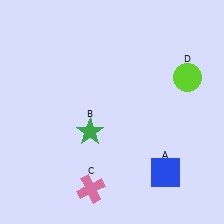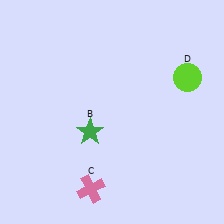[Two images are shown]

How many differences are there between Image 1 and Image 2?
There is 1 difference between the two images.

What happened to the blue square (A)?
The blue square (A) was removed in Image 2. It was in the bottom-right area of Image 1.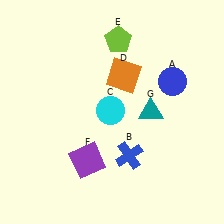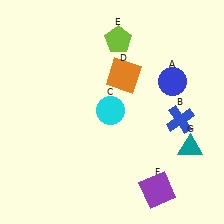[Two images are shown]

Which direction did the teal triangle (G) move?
The teal triangle (G) moved right.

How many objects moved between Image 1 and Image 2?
3 objects moved between the two images.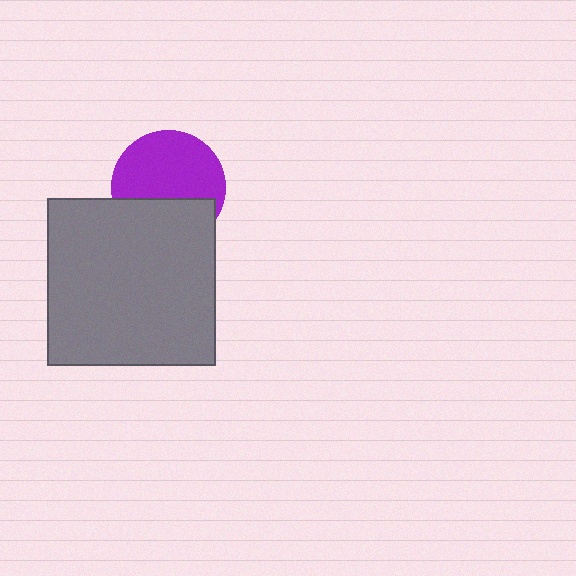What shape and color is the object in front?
The object in front is a gray square.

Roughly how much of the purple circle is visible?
About half of it is visible (roughly 62%).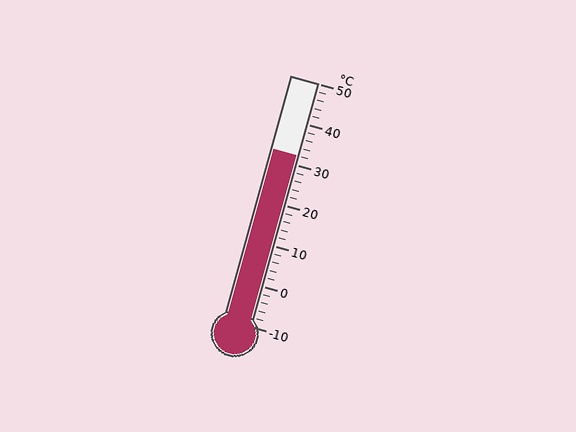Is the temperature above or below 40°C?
The temperature is below 40°C.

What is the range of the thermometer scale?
The thermometer scale ranges from -10°C to 50°C.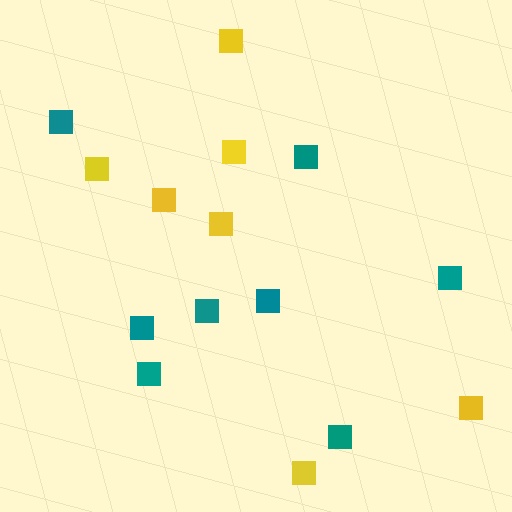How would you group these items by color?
There are 2 groups: one group of yellow squares (7) and one group of teal squares (8).